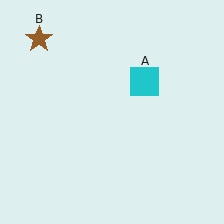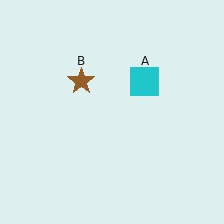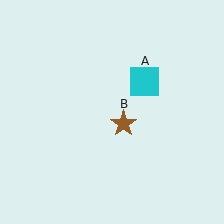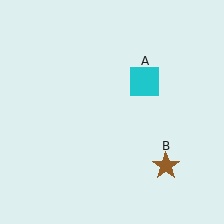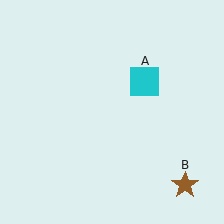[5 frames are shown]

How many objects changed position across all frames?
1 object changed position: brown star (object B).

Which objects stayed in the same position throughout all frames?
Cyan square (object A) remained stationary.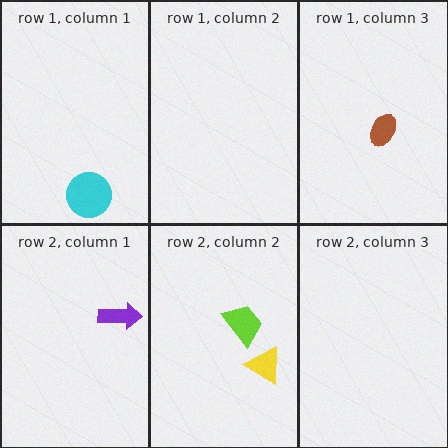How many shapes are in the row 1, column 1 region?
1.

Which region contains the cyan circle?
The row 1, column 1 region.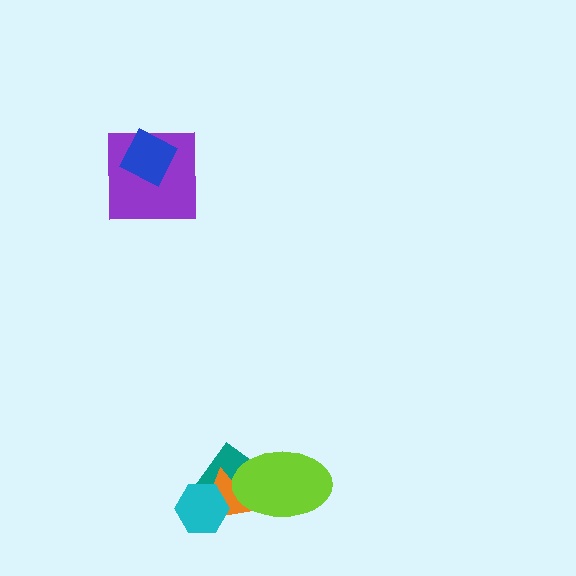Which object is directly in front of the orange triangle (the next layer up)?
The lime ellipse is directly in front of the orange triangle.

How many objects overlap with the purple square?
1 object overlaps with the purple square.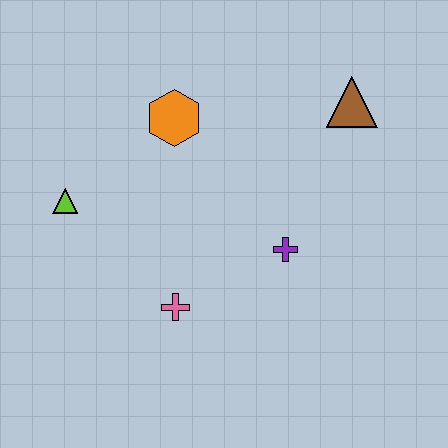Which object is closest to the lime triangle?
The orange hexagon is closest to the lime triangle.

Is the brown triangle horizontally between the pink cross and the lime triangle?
No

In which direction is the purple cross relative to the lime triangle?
The purple cross is to the right of the lime triangle.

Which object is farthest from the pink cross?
The brown triangle is farthest from the pink cross.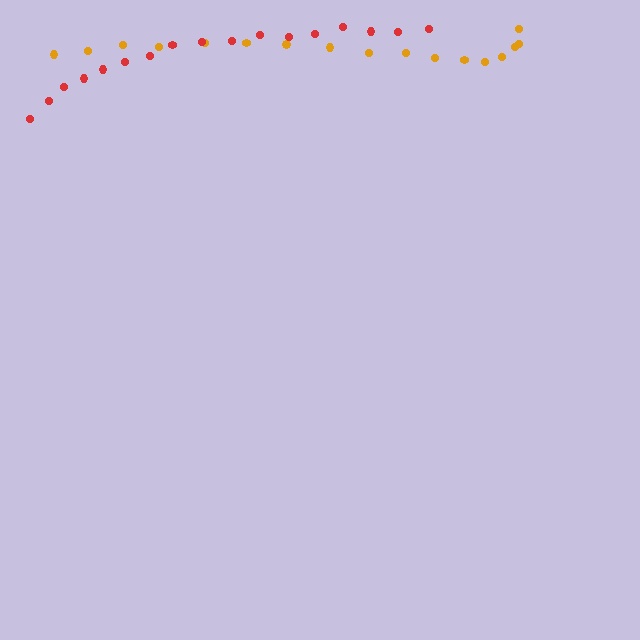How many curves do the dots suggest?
There are 2 distinct paths.